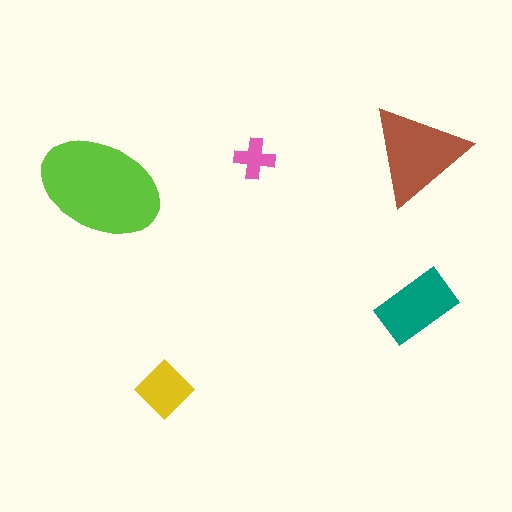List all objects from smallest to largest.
The pink cross, the yellow diamond, the teal rectangle, the brown triangle, the lime ellipse.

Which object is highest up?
The brown triangle is topmost.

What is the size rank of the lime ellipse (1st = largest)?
1st.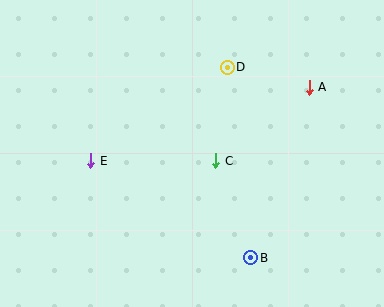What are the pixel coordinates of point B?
Point B is at (251, 258).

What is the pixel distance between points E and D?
The distance between E and D is 165 pixels.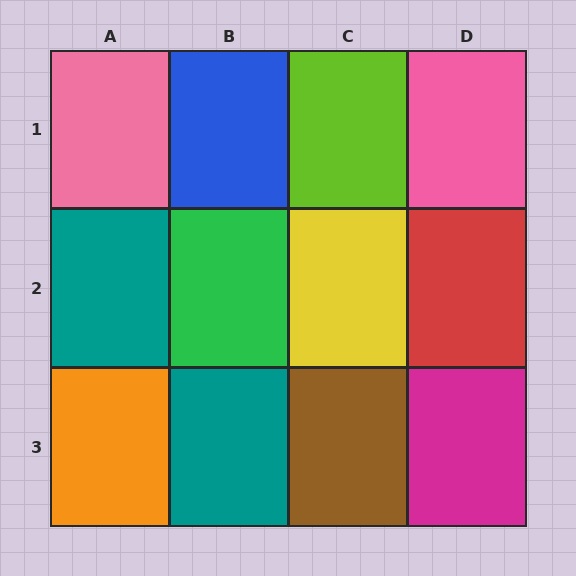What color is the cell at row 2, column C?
Yellow.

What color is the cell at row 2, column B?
Green.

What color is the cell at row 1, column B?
Blue.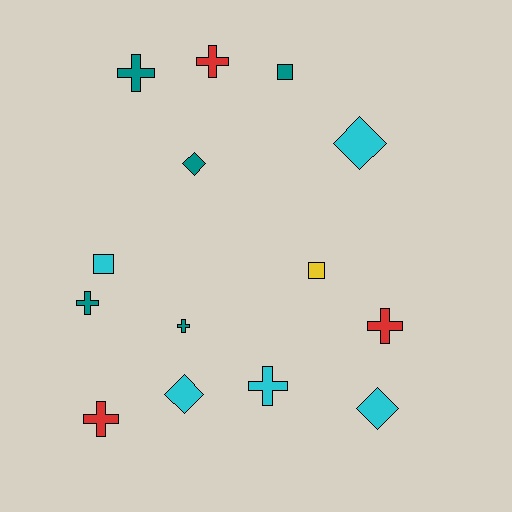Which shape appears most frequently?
Cross, with 7 objects.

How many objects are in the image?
There are 14 objects.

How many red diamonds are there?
There are no red diamonds.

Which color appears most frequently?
Cyan, with 5 objects.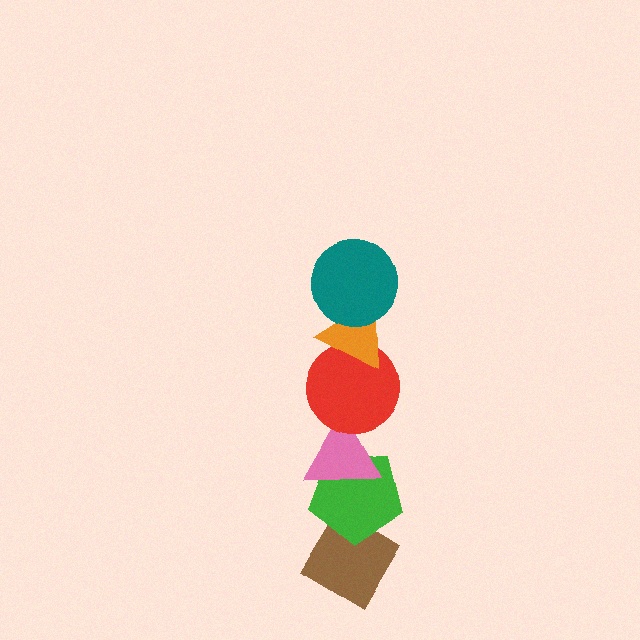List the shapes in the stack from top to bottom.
From top to bottom: the teal circle, the orange triangle, the red circle, the pink triangle, the green pentagon, the brown diamond.